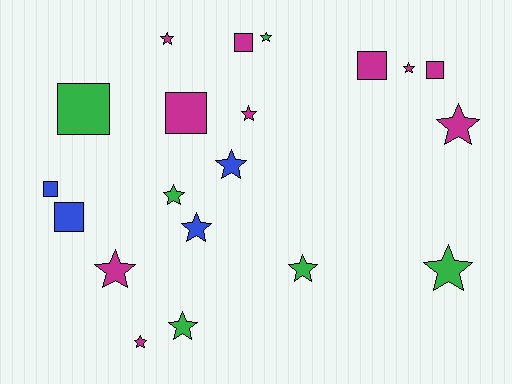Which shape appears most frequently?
Star, with 13 objects.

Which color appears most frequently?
Magenta, with 10 objects.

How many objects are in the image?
There are 20 objects.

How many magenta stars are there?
There are 6 magenta stars.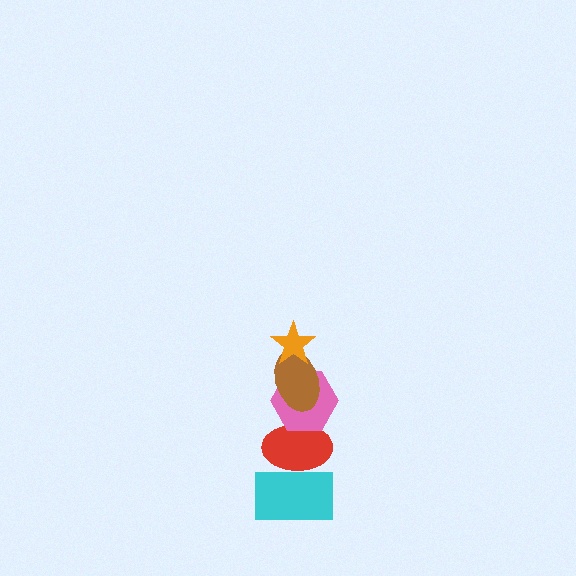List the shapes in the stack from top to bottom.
From top to bottom: the orange star, the brown ellipse, the pink hexagon, the red ellipse, the cyan rectangle.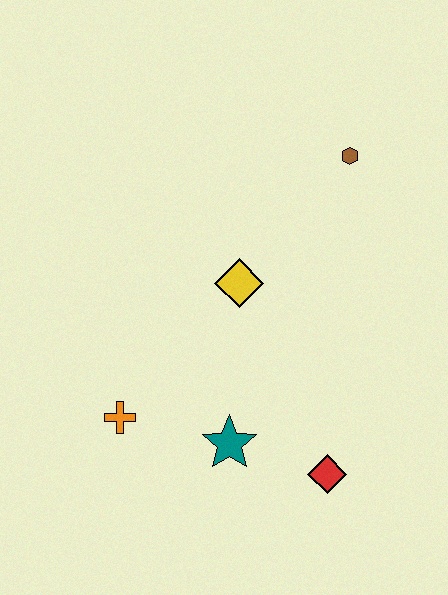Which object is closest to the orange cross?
The teal star is closest to the orange cross.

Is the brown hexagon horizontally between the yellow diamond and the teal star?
No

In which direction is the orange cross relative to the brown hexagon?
The orange cross is below the brown hexagon.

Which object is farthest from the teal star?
The brown hexagon is farthest from the teal star.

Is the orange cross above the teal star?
Yes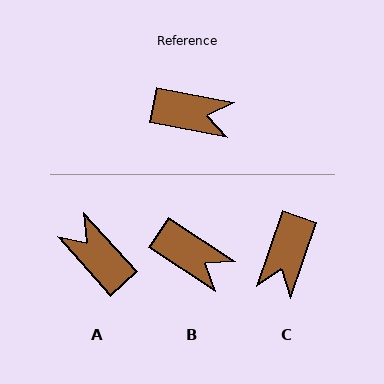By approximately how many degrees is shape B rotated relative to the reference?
Approximately 22 degrees clockwise.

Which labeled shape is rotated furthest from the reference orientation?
A, about 143 degrees away.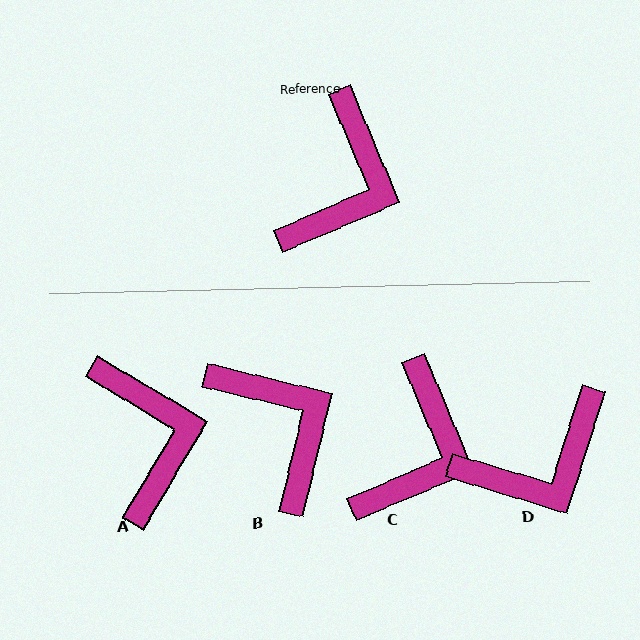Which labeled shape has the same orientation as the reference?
C.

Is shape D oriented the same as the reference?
No, it is off by about 40 degrees.